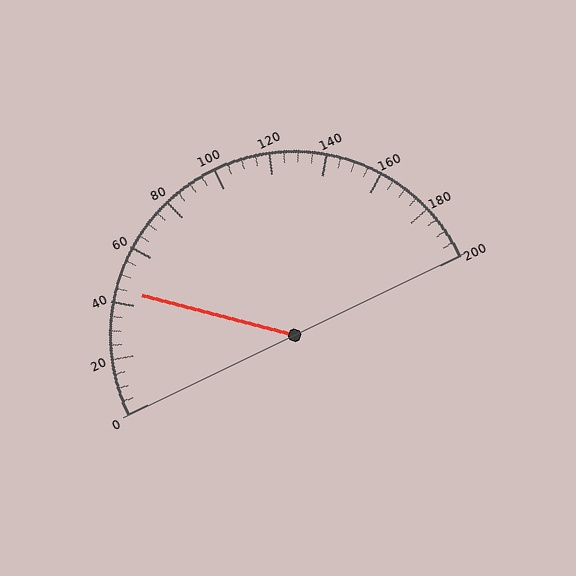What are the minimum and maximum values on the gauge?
The gauge ranges from 0 to 200.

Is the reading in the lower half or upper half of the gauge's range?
The reading is in the lower half of the range (0 to 200).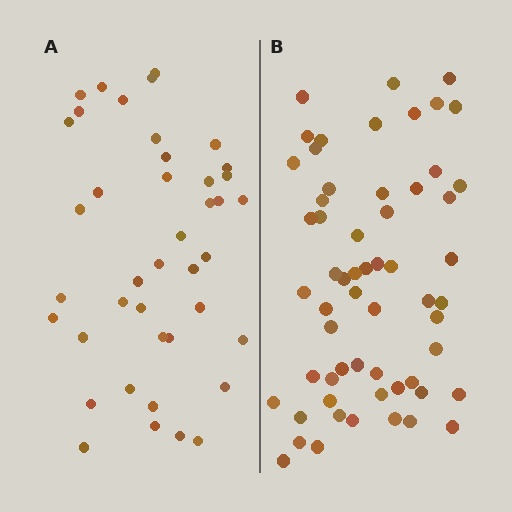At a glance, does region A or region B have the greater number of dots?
Region B (the right region) has more dots.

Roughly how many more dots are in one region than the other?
Region B has approximately 20 more dots than region A.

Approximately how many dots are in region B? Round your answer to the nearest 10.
About 60 dots. (The exact count is 59, which rounds to 60.)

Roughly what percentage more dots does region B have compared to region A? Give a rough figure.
About 45% more.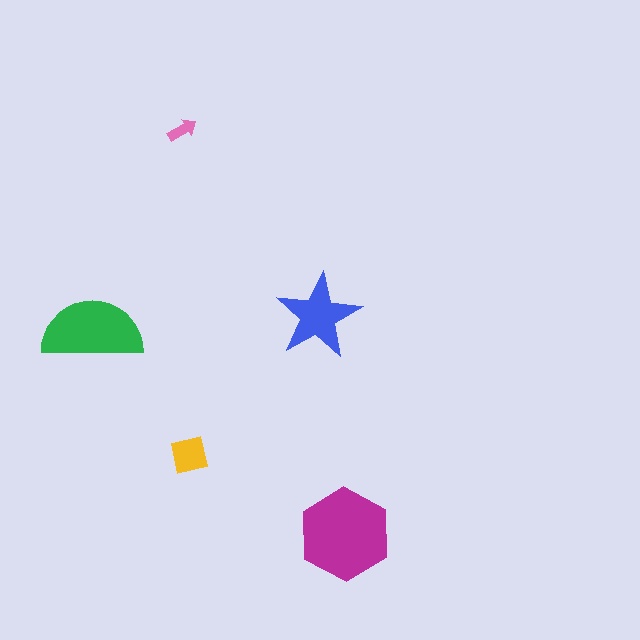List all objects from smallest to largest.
The pink arrow, the yellow square, the blue star, the green semicircle, the magenta hexagon.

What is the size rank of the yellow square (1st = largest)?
4th.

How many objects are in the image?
There are 5 objects in the image.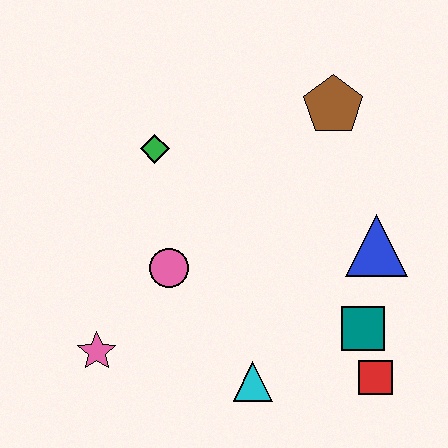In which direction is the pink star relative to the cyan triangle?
The pink star is to the left of the cyan triangle.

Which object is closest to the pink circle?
The pink star is closest to the pink circle.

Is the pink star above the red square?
Yes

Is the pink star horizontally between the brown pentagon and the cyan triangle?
No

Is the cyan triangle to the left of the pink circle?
No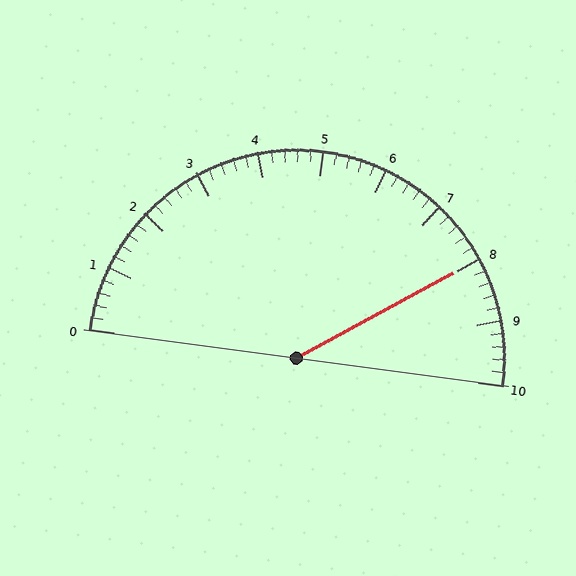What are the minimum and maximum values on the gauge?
The gauge ranges from 0 to 10.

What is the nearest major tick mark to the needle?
The nearest major tick mark is 8.